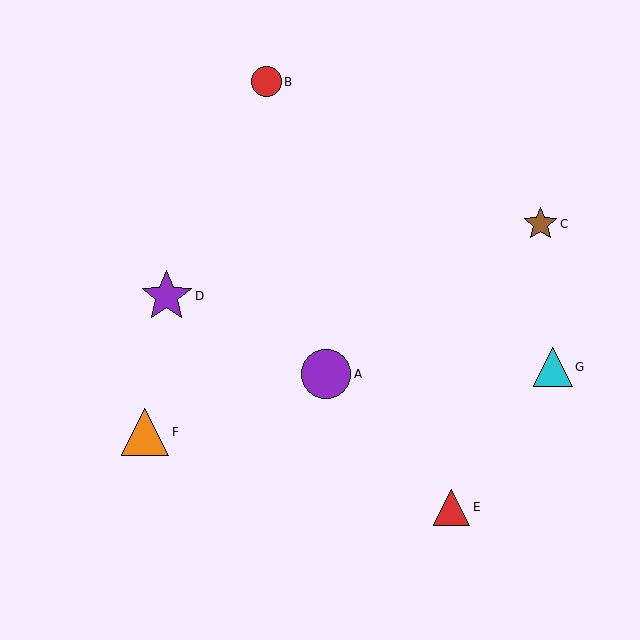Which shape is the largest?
The purple star (labeled D) is the largest.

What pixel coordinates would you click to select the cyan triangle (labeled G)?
Click at (553, 367) to select the cyan triangle G.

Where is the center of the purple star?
The center of the purple star is at (167, 296).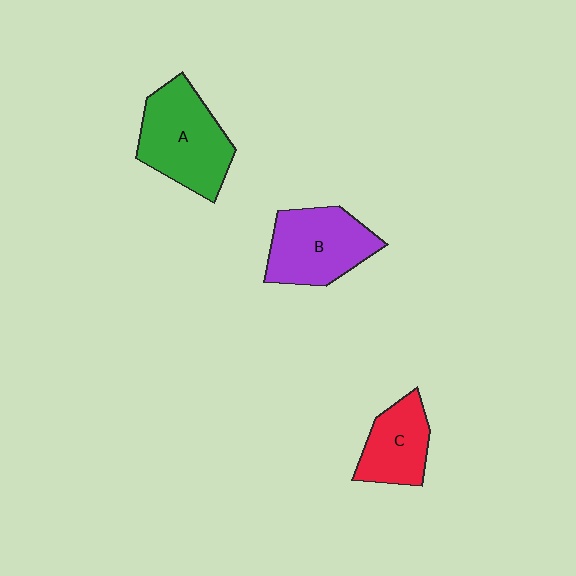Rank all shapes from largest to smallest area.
From largest to smallest: A (green), B (purple), C (red).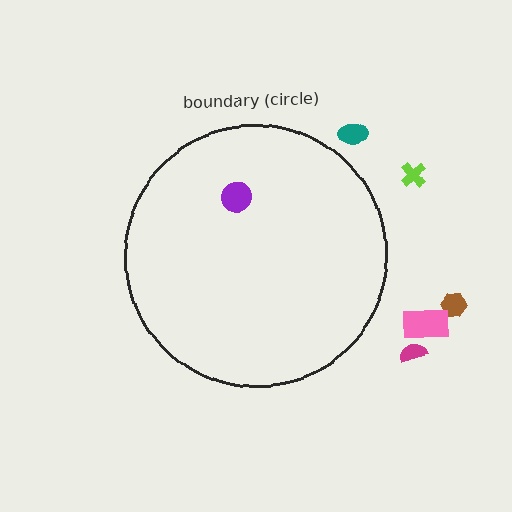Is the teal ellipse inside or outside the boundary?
Outside.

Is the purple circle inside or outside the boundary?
Inside.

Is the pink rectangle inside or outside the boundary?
Outside.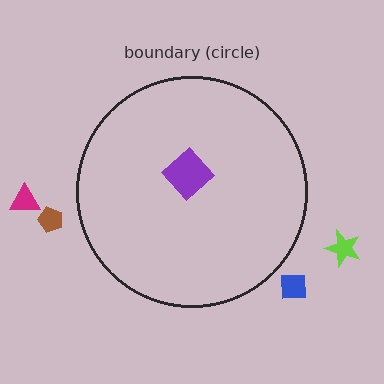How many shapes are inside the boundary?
1 inside, 4 outside.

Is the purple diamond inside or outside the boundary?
Inside.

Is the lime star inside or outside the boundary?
Outside.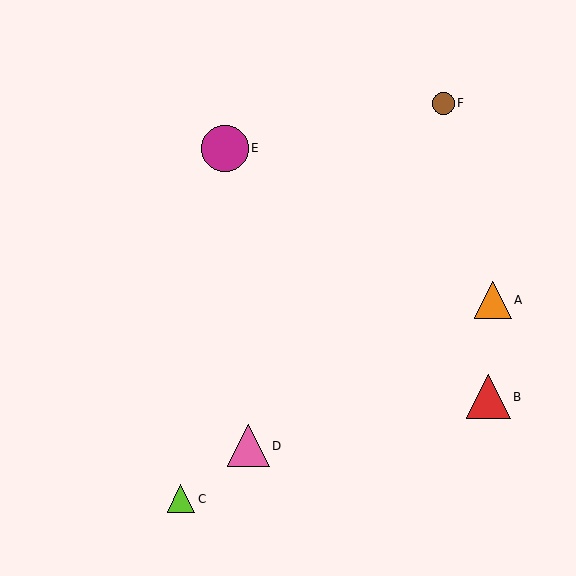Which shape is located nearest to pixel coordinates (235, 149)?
The magenta circle (labeled E) at (225, 148) is nearest to that location.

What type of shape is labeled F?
Shape F is a brown circle.